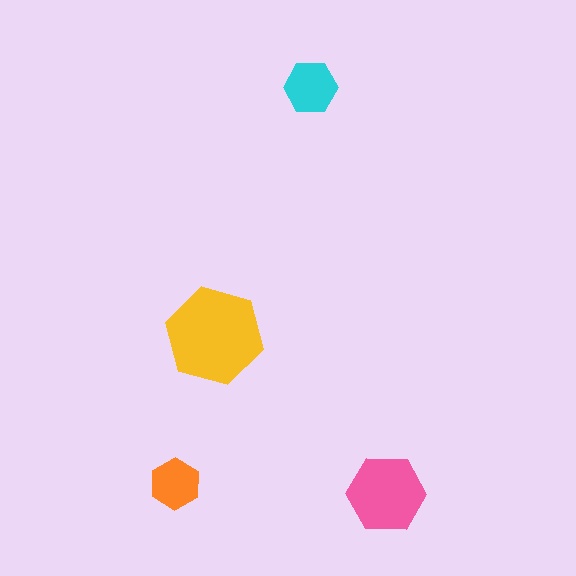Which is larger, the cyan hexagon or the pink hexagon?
The pink one.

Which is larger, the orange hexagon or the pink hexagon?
The pink one.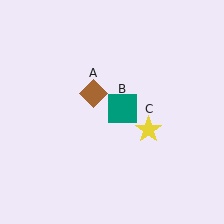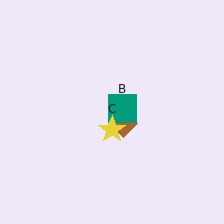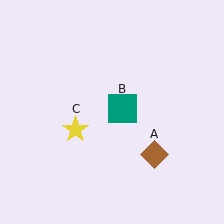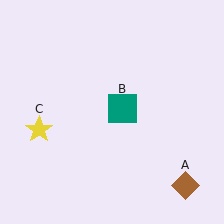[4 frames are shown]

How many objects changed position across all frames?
2 objects changed position: brown diamond (object A), yellow star (object C).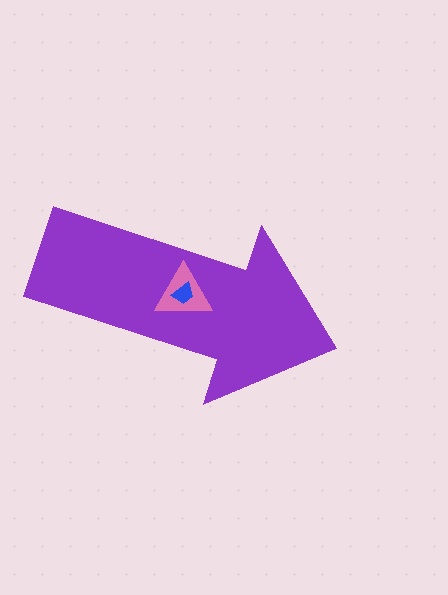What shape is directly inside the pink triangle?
The blue trapezoid.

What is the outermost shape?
The purple arrow.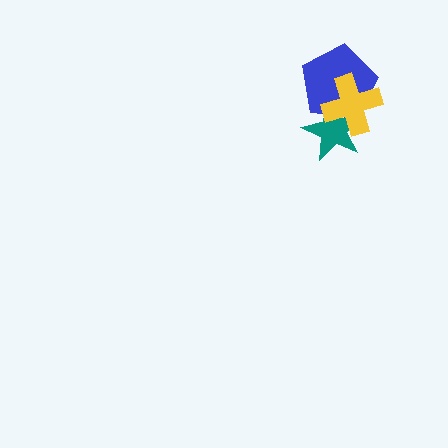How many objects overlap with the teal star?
2 objects overlap with the teal star.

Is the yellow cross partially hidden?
No, no other shape covers it.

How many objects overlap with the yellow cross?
2 objects overlap with the yellow cross.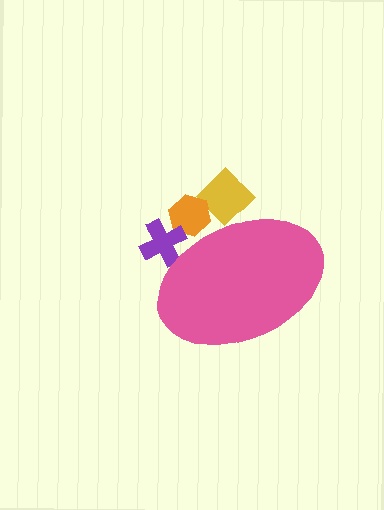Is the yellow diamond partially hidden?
Yes, the yellow diamond is partially hidden behind the pink ellipse.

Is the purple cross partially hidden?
Yes, the purple cross is partially hidden behind the pink ellipse.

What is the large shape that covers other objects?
A pink ellipse.